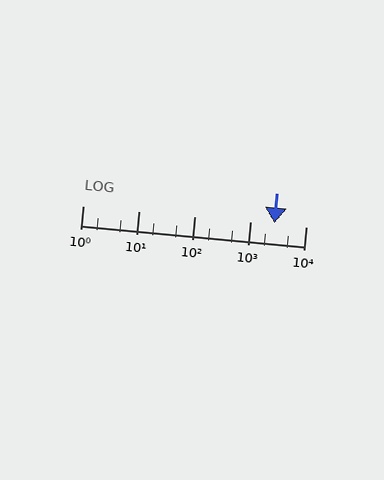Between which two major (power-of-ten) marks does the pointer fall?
The pointer is between 1000 and 10000.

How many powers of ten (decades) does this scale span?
The scale spans 4 decades, from 1 to 10000.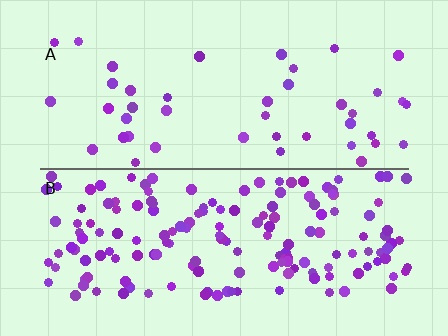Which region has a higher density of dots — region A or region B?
B (the bottom).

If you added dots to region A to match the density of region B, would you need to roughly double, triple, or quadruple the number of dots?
Approximately quadruple.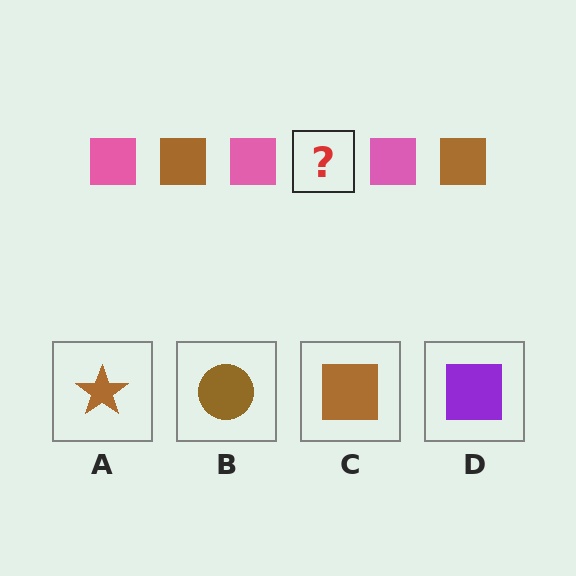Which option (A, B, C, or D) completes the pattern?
C.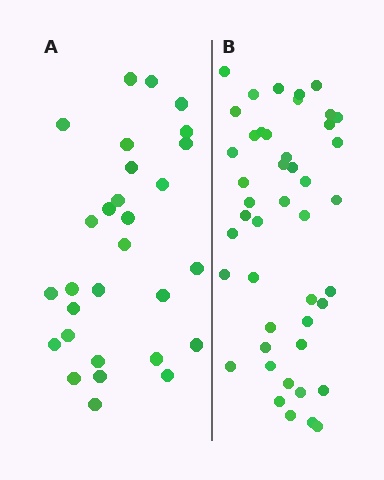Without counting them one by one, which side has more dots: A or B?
Region B (the right region) has more dots.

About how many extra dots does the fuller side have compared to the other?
Region B has approximately 15 more dots than region A.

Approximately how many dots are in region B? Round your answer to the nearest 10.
About 40 dots. (The exact count is 45, which rounds to 40.)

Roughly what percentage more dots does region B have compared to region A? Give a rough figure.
About 55% more.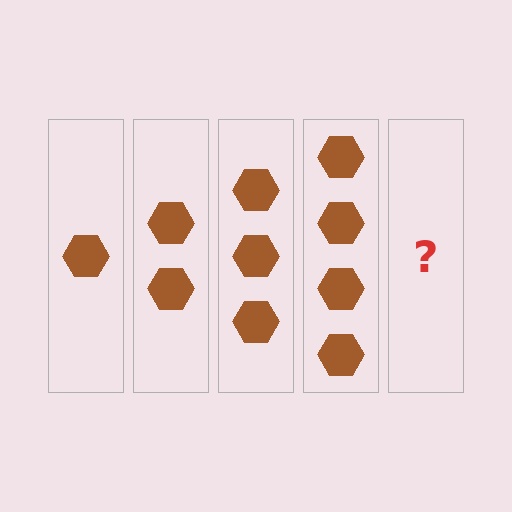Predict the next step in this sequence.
The next step is 5 hexagons.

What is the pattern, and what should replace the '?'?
The pattern is that each step adds one more hexagon. The '?' should be 5 hexagons.